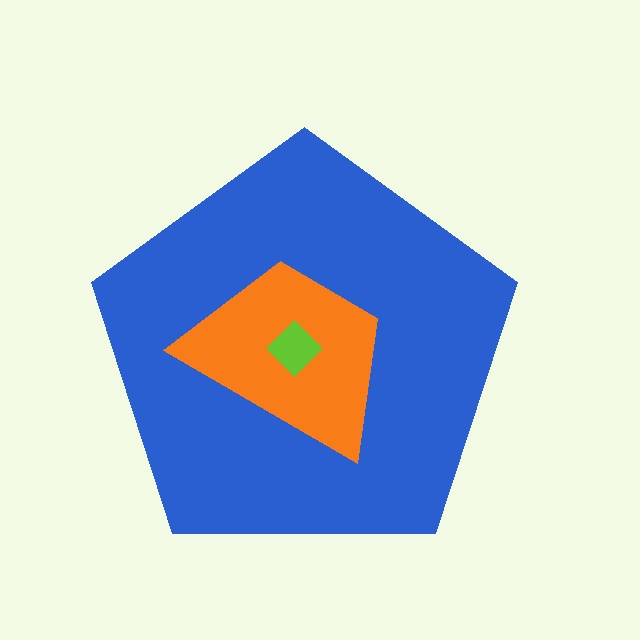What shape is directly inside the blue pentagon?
The orange trapezoid.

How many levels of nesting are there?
3.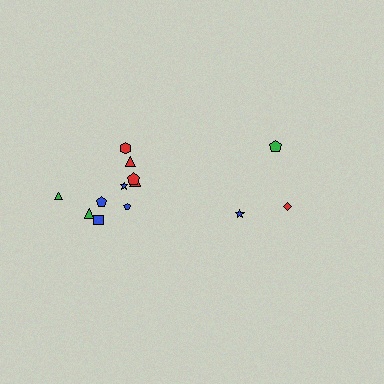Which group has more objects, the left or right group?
The left group.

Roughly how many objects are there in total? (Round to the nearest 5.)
Roughly 15 objects in total.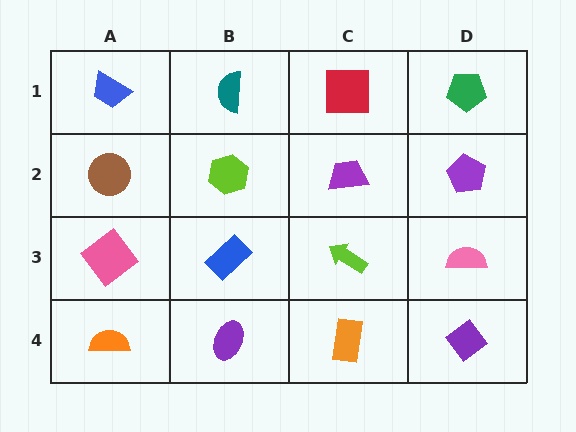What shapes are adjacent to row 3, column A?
A brown circle (row 2, column A), an orange semicircle (row 4, column A), a blue rectangle (row 3, column B).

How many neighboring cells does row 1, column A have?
2.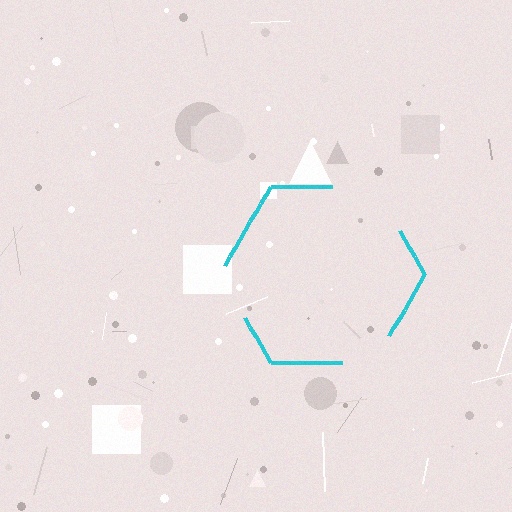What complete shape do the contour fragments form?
The contour fragments form a hexagon.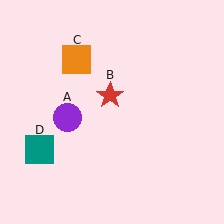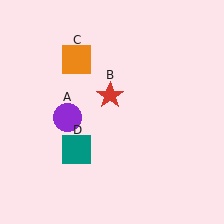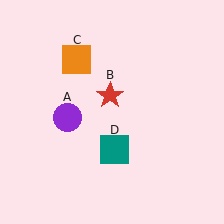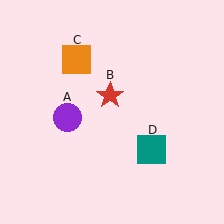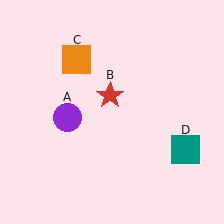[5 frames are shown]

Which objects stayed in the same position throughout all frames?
Purple circle (object A) and red star (object B) and orange square (object C) remained stationary.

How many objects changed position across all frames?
1 object changed position: teal square (object D).